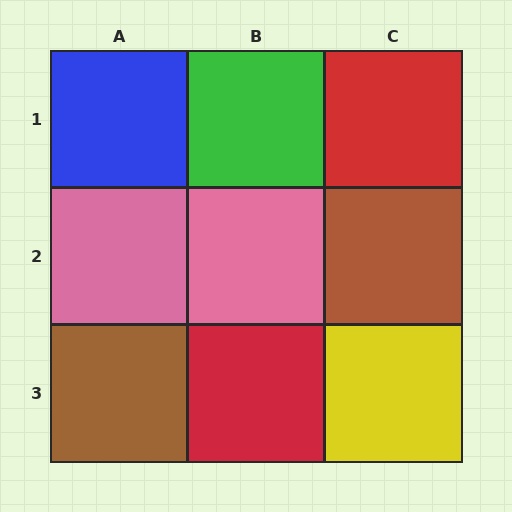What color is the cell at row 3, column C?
Yellow.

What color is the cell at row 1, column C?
Red.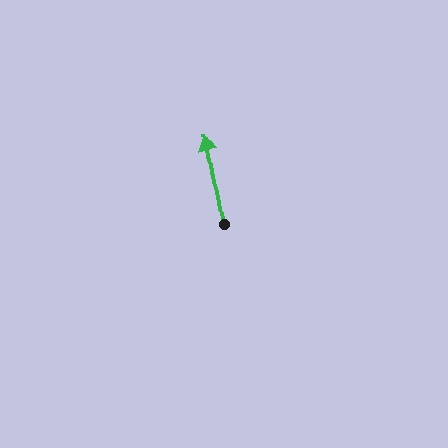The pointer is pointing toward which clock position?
Roughly 12 o'clock.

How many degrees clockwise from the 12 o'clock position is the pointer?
Approximately 350 degrees.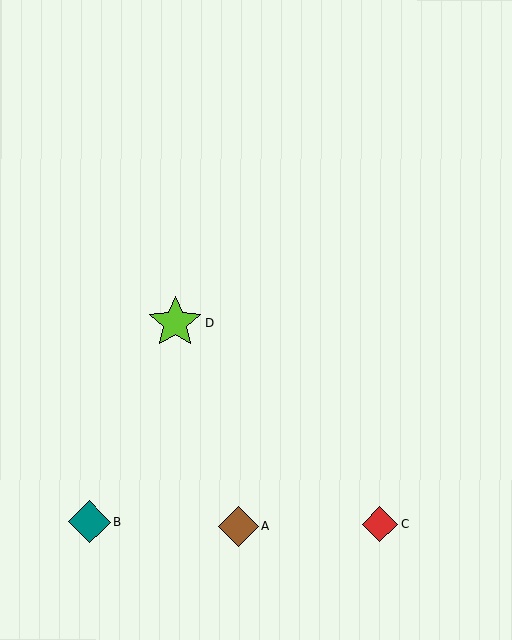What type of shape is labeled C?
Shape C is a red diamond.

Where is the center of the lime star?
The center of the lime star is at (175, 322).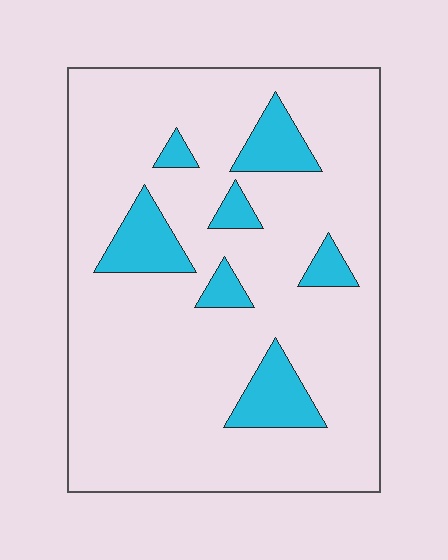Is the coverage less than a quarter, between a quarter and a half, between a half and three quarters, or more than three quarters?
Less than a quarter.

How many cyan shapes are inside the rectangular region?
7.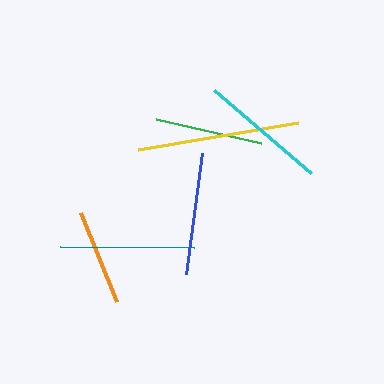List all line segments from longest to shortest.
From longest to shortest: yellow, teal, cyan, blue, green, orange.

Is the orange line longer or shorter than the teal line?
The teal line is longer than the orange line.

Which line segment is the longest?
The yellow line is the longest at approximately 162 pixels.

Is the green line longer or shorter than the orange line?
The green line is longer than the orange line.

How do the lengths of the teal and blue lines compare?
The teal and blue lines are approximately the same length.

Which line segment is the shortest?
The orange line is the shortest at approximately 95 pixels.